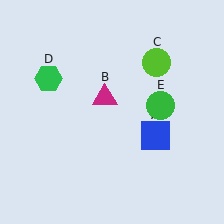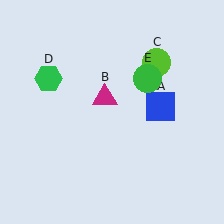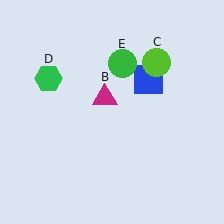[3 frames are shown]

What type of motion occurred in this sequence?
The blue square (object A), green circle (object E) rotated counterclockwise around the center of the scene.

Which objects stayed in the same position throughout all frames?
Magenta triangle (object B) and lime circle (object C) and green hexagon (object D) remained stationary.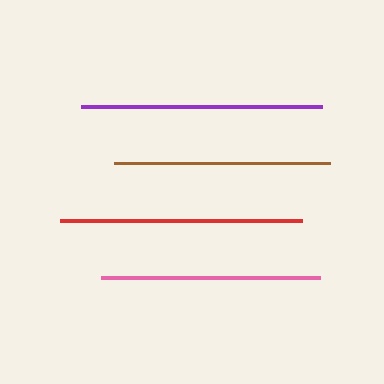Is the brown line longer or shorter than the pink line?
The pink line is longer than the brown line.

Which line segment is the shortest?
The brown line is the shortest at approximately 216 pixels.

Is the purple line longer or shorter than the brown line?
The purple line is longer than the brown line.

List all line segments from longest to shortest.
From longest to shortest: red, purple, pink, brown.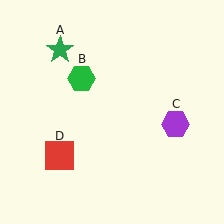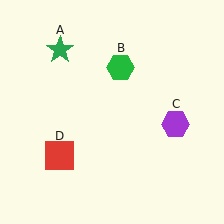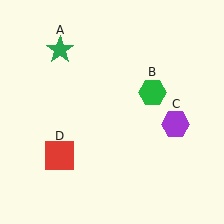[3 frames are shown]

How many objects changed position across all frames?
1 object changed position: green hexagon (object B).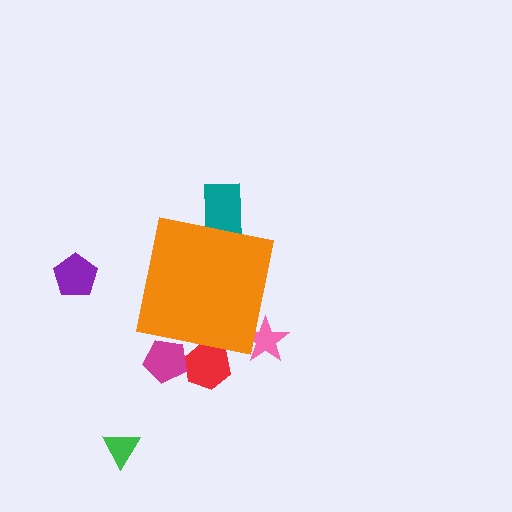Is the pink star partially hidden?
Yes, the pink star is partially hidden behind the orange square.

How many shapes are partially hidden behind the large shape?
4 shapes are partially hidden.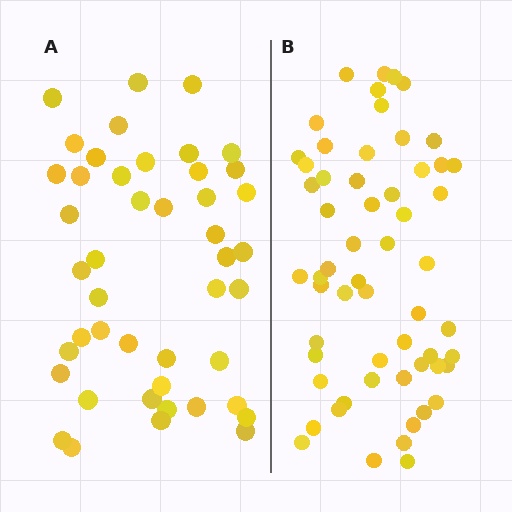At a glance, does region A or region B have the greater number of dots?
Region B (the right region) has more dots.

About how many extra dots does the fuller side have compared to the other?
Region B has approximately 15 more dots than region A.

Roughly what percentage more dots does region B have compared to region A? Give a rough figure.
About 30% more.